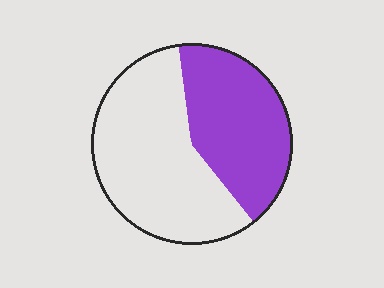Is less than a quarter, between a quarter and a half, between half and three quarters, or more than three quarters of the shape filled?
Between a quarter and a half.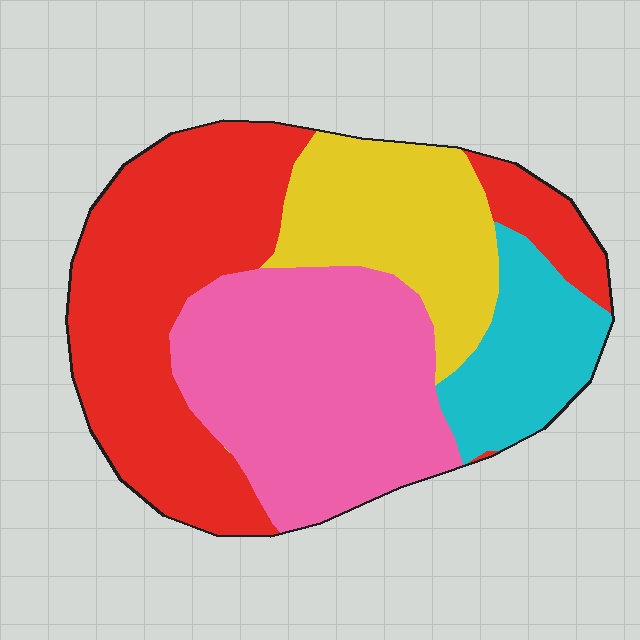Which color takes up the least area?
Cyan, at roughly 10%.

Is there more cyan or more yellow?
Yellow.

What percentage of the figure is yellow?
Yellow takes up about one fifth (1/5) of the figure.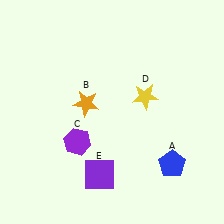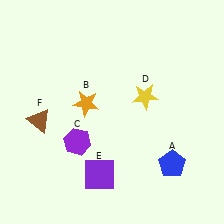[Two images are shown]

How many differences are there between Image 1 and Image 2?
There is 1 difference between the two images.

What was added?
A brown triangle (F) was added in Image 2.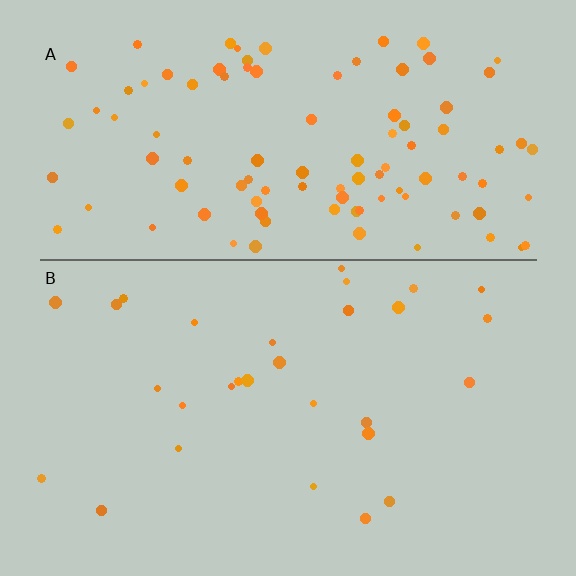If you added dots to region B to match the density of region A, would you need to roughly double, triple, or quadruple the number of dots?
Approximately quadruple.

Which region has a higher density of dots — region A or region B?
A (the top).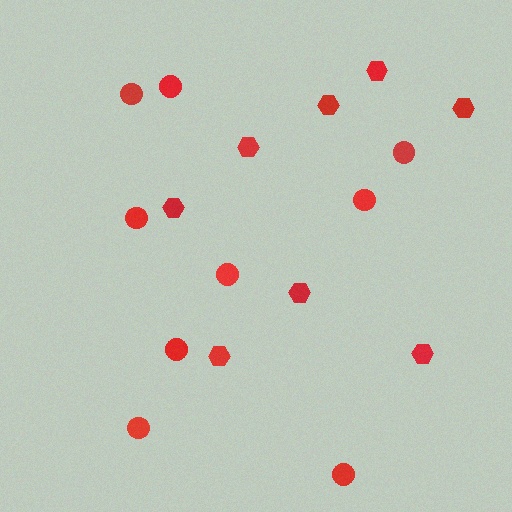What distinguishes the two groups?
There are 2 groups: one group of circles (9) and one group of hexagons (8).